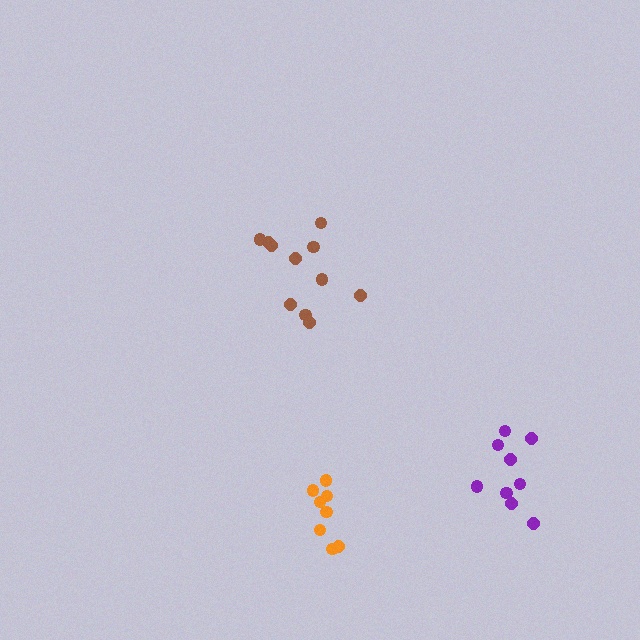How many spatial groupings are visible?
There are 3 spatial groupings.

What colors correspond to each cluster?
The clusters are colored: orange, brown, purple.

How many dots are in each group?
Group 1: 8 dots, Group 2: 11 dots, Group 3: 9 dots (28 total).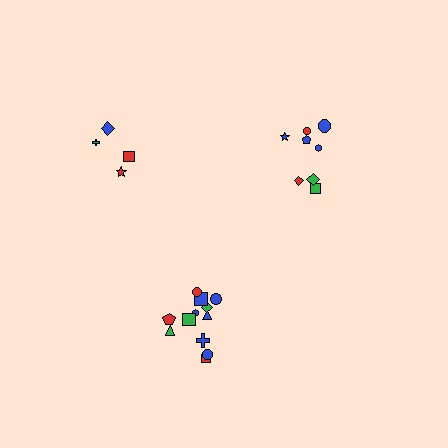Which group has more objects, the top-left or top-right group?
The top-right group.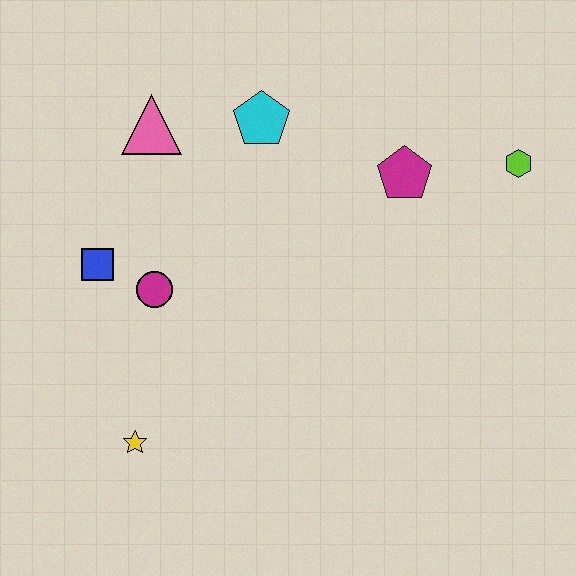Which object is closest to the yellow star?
The magenta circle is closest to the yellow star.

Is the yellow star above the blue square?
No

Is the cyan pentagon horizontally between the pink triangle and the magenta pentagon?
Yes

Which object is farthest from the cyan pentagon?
The yellow star is farthest from the cyan pentagon.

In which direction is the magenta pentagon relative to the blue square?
The magenta pentagon is to the right of the blue square.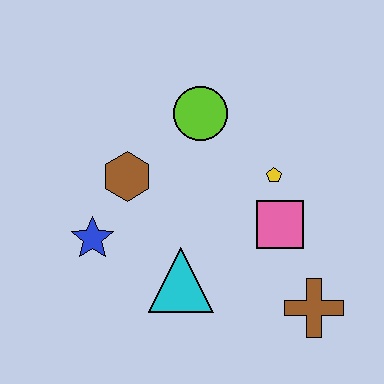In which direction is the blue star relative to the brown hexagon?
The blue star is below the brown hexagon.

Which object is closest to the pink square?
The yellow pentagon is closest to the pink square.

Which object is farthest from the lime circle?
The brown cross is farthest from the lime circle.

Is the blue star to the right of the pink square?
No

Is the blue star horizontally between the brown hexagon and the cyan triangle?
No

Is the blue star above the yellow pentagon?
No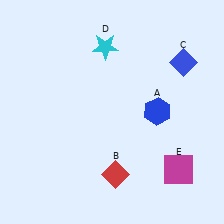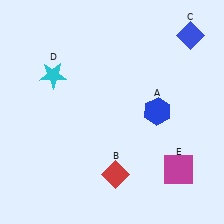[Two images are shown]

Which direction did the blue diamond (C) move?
The blue diamond (C) moved up.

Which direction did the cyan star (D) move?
The cyan star (D) moved left.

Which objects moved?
The objects that moved are: the blue diamond (C), the cyan star (D).